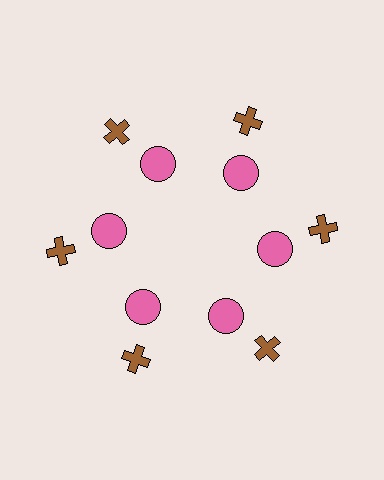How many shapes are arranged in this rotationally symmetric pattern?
There are 12 shapes, arranged in 6 groups of 2.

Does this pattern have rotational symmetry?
Yes, this pattern has 6-fold rotational symmetry. It looks the same after rotating 60 degrees around the center.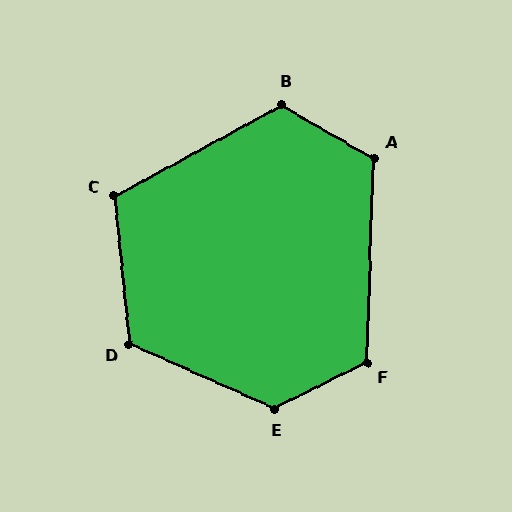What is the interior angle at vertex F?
Approximately 119 degrees (obtuse).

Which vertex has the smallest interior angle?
C, at approximately 113 degrees.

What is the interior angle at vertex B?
Approximately 121 degrees (obtuse).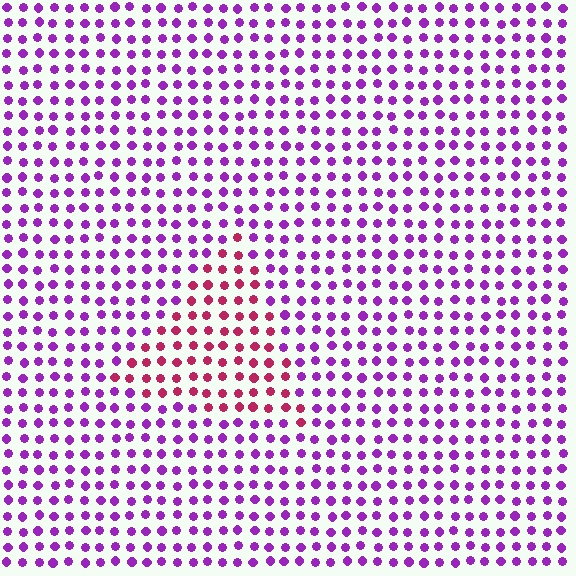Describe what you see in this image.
The image is filled with small purple elements in a uniform arrangement. A triangle-shaped region is visible where the elements are tinted to a slightly different hue, forming a subtle color boundary.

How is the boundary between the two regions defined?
The boundary is defined purely by a slight shift in hue (about 50 degrees). Spacing, size, and orientation are identical on both sides.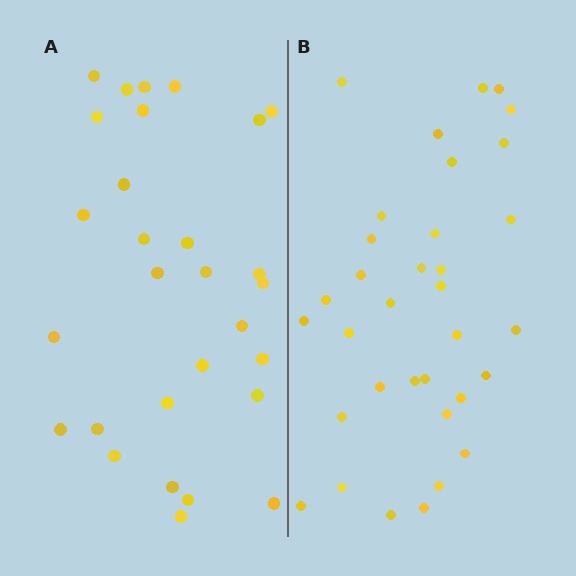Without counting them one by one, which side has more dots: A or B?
Region B (the right region) has more dots.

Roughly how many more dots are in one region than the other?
Region B has about 5 more dots than region A.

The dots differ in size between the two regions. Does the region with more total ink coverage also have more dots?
No. Region A has more total ink coverage because its dots are larger, but region B actually contains more individual dots. Total area can be misleading — the number of items is what matters here.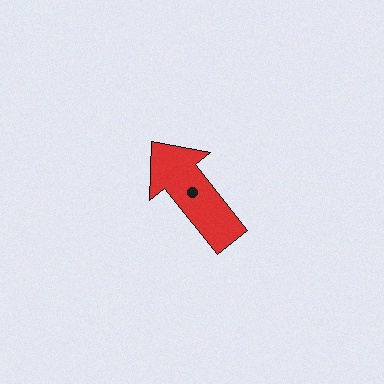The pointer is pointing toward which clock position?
Roughly 11 o'clock.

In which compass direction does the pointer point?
Northwest.